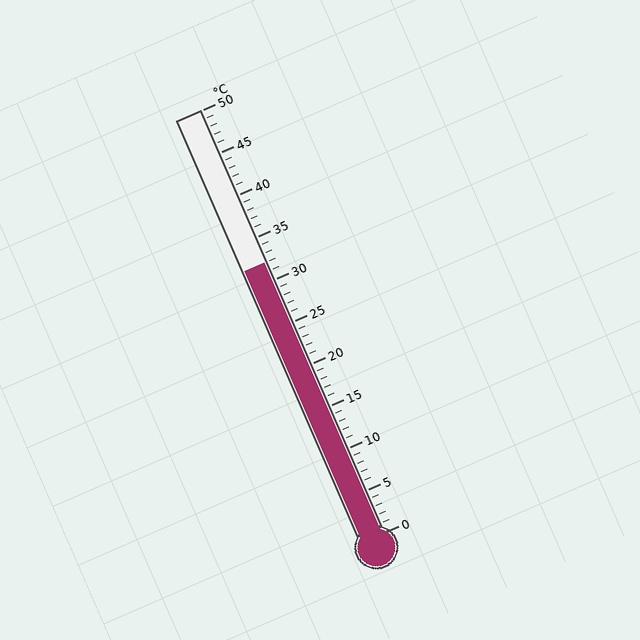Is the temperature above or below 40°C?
The temperature is below 40°C.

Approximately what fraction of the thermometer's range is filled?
The thermometer is filled to approximately 65% of its range.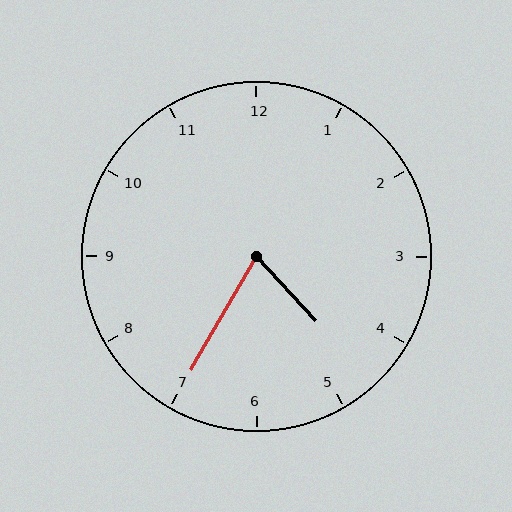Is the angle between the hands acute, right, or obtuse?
It is acute.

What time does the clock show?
4:35.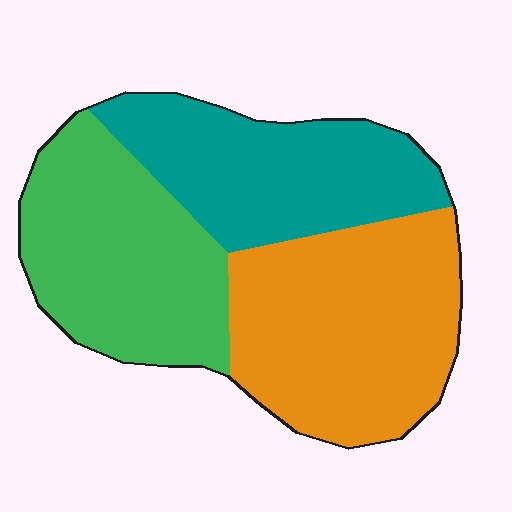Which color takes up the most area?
Orange, at roughly 40%.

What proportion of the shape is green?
Green covers around 30% of the shape.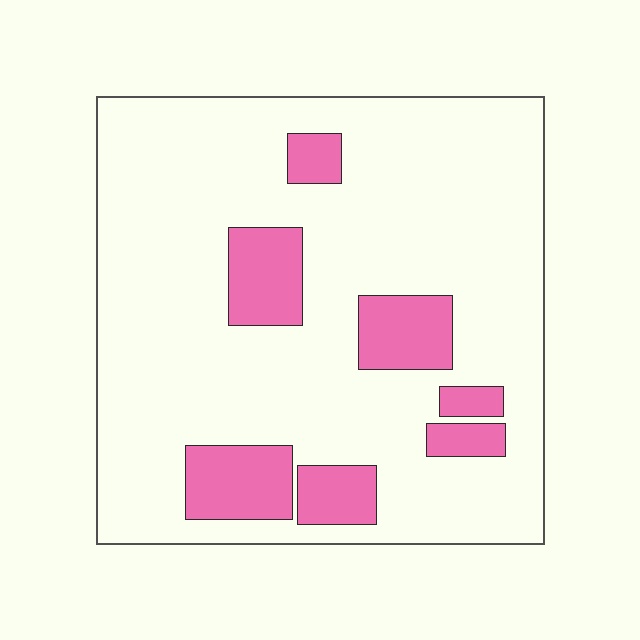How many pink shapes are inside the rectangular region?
7.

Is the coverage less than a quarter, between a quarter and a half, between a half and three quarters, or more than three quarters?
Less than a quarter.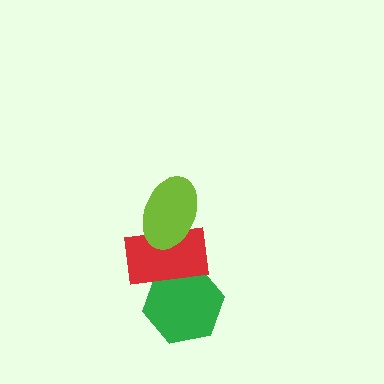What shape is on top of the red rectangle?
The lime ellipse is on top of the red rectangle.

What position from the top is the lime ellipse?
The lime ellipse is 1st from the top.